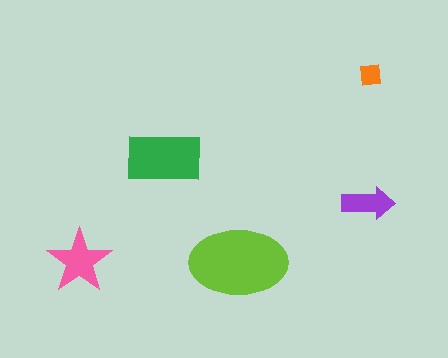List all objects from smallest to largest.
The orange square, the purple arrow, the pink star, the green rectangle, the lime ellipse.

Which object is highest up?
The orange square is topmost.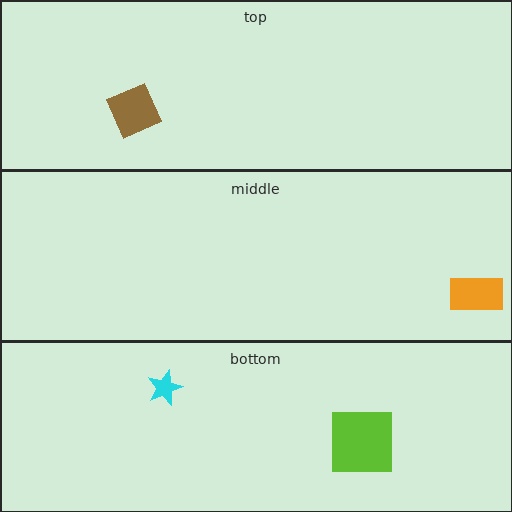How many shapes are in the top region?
1.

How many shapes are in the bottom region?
2.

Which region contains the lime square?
The bottom region.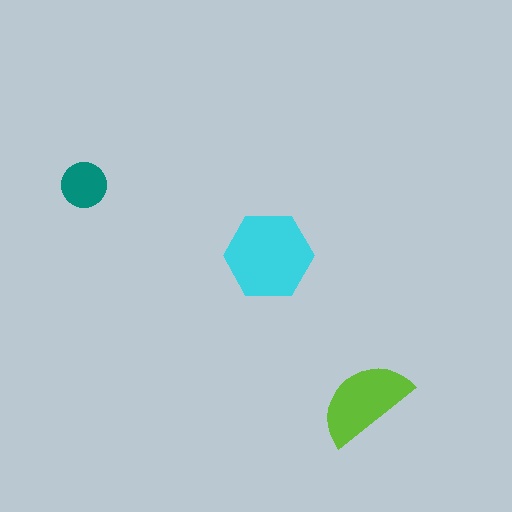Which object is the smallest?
The teal circle.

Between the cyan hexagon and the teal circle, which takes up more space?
The cyan hexagon.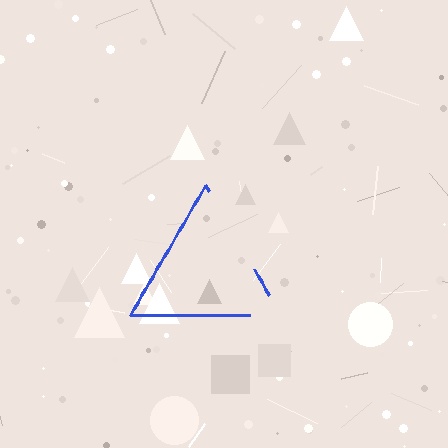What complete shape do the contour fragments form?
The contour fragments form a triangle.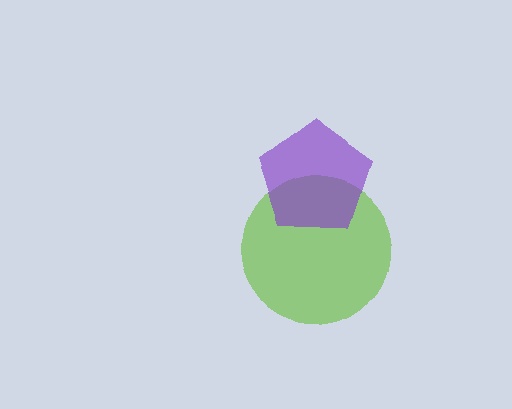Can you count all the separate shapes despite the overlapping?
Yes, there are 2 separate shapes.